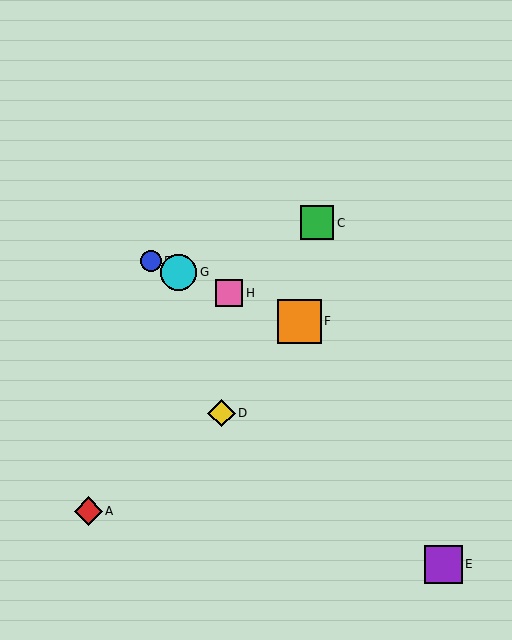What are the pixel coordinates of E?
Object E is at (443, 564).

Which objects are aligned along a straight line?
Objects B, F, G, H are aligned along a straight line.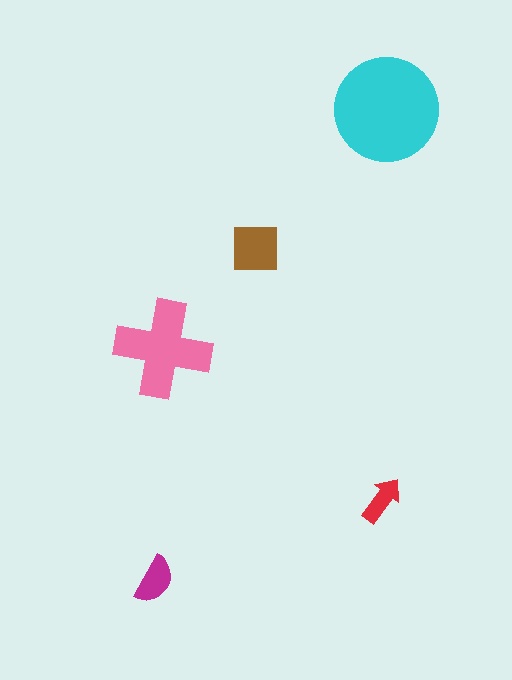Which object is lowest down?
The magenta semicircle is bottommost.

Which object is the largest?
The cyan circle.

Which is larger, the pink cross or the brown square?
The pink cross.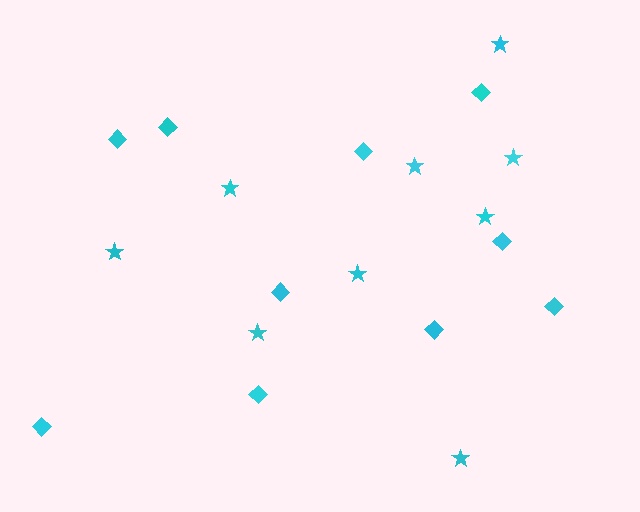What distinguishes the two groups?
There are 2 groups: one group of stars (9) and one group of diamonds (10).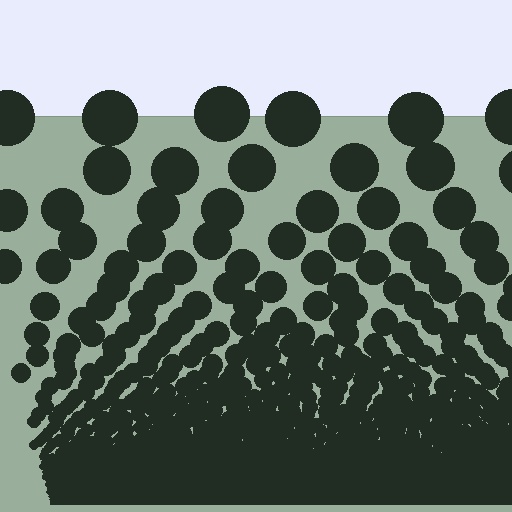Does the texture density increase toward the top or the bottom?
Density increases toward the bottom.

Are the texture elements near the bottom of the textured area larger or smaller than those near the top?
Smaller. The gradient is inverted — elements near the bottom are smaller and denser.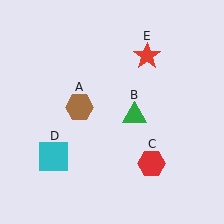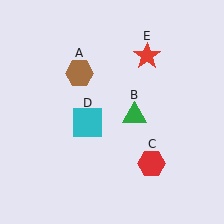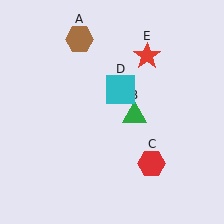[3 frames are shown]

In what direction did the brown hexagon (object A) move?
The brown hexagon (object A) moved up.